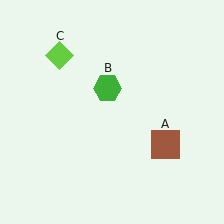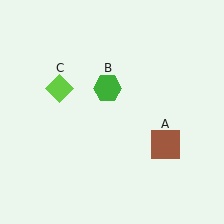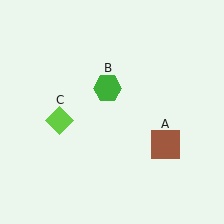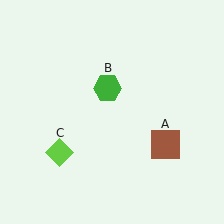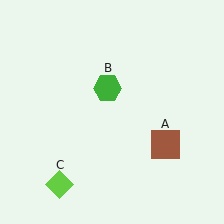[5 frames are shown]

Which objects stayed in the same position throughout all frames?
Brown square (object A) and green hexagon (object B) remained stationary.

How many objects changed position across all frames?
1 object changed position: lime diamond (object C).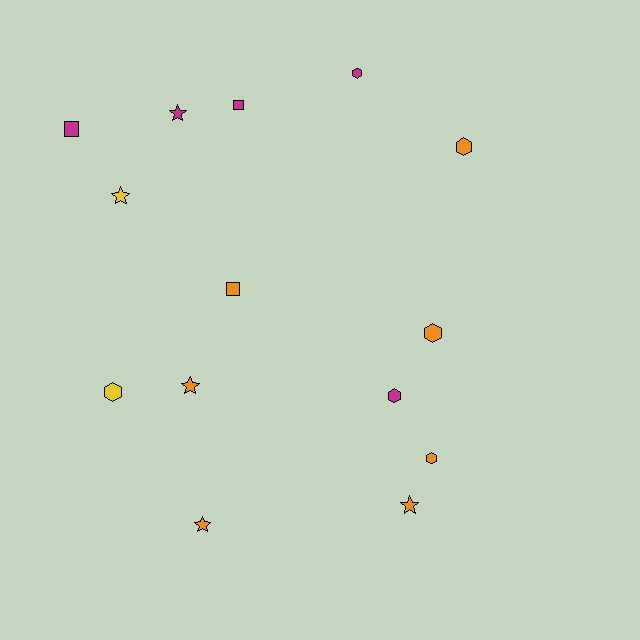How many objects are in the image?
There are 14 objects.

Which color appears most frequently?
Orange, with 7 objects.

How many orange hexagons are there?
There are 3 orange hexagons.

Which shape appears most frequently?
Hexagon, with 6 objects.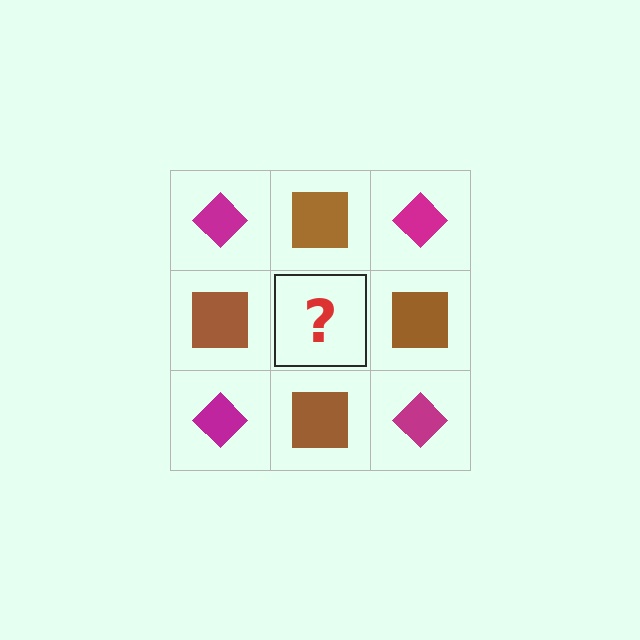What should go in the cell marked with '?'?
The missing cell should contain a magenta diamond.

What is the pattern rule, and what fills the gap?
The rule is that it alternates magenta diamond and brown square in a checkerboard pattern. The gap should be filled with a magenta diamond.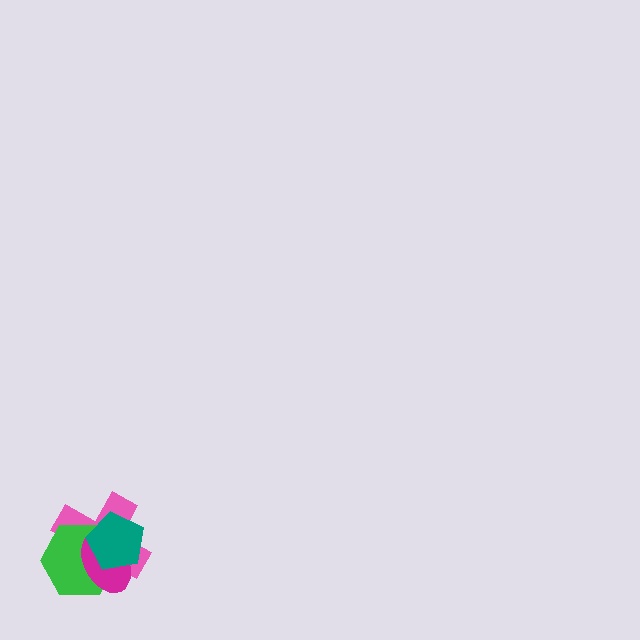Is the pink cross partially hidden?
Yes, it is partially covered by another shape.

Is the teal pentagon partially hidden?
No, no other shape covers it.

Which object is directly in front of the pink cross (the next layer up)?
The green hexagon is directly in front of the pink cross.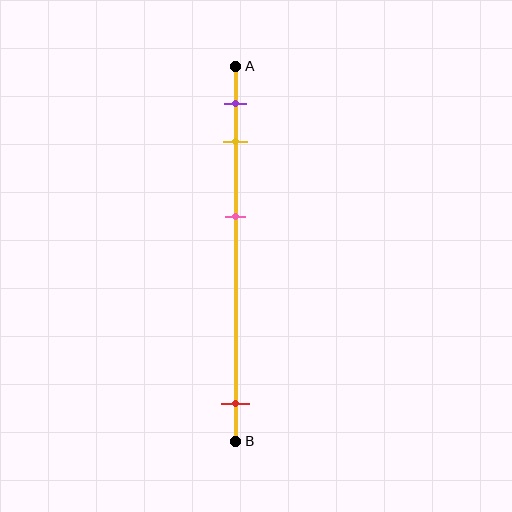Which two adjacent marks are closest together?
The purple and yellow marks are the closest adjacent pair.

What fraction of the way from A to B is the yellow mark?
The yellow mark is approximately 20% (0.2) of the way from A to B.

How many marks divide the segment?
There are 4 marks dividing the segment.